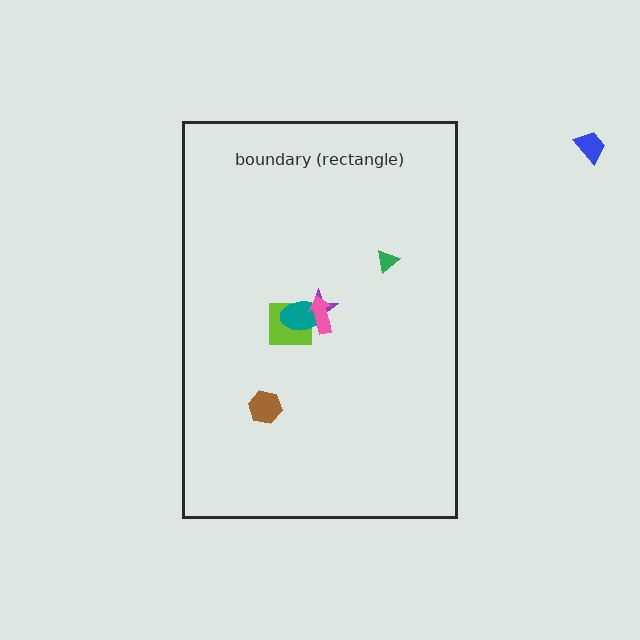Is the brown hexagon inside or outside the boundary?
Inside.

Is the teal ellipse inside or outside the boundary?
Inside.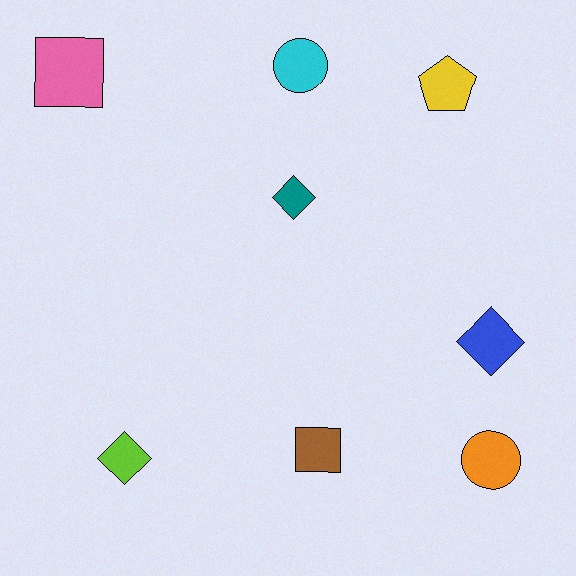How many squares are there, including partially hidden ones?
There are 2 squares.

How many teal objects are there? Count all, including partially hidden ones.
There is 1 teal object.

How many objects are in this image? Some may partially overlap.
There are 8 objects.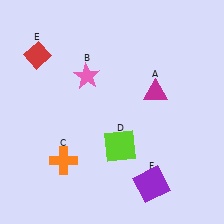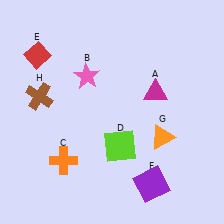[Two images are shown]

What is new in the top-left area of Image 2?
A brown cross (H) was added in the top-left area of Image 2.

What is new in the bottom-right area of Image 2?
An orange triangle (G) was added in the bottom-right area of Image 2.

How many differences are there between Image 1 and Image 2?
There are 2 differences between the two images.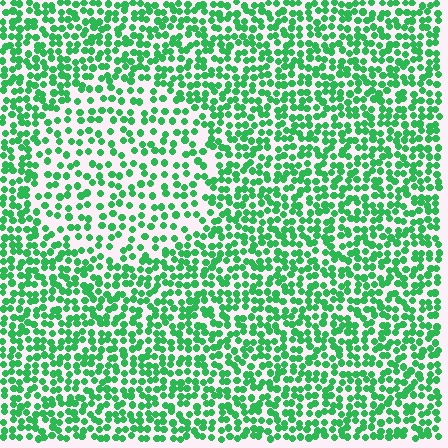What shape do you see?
I see a circle.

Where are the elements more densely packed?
The elements are more densely packed outside the circle boundary.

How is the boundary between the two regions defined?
The boundary is defined by a change in element density (approximately 1.7x ratio). All elements are the same color, size, and shape.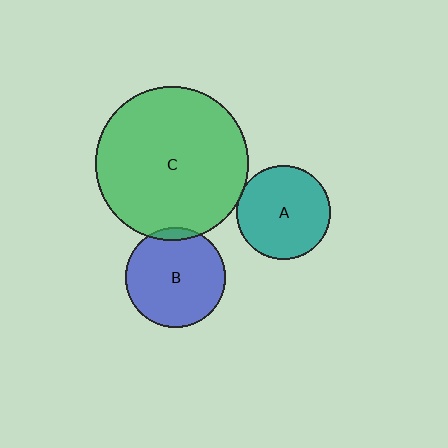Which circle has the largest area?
Circle C (green).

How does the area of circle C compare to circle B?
Approximately 2.3 times.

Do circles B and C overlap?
Yes.